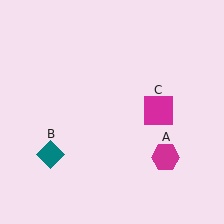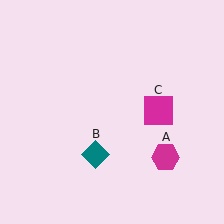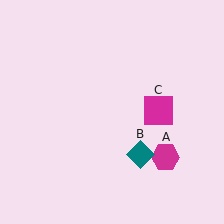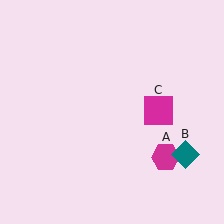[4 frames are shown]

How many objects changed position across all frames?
1 object changed position: teal diamond (object B).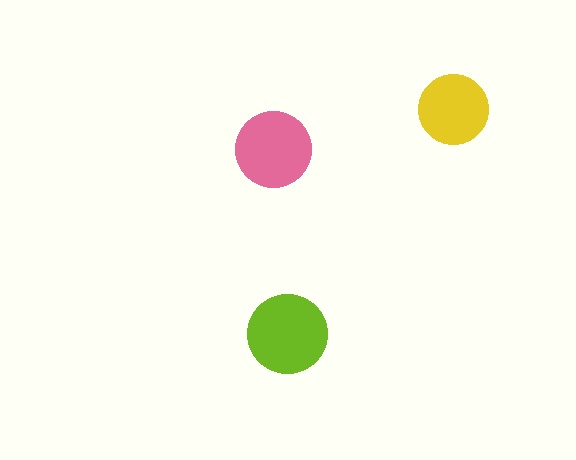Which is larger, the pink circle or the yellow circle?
The pink one.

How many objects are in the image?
There are 3 objects in the image.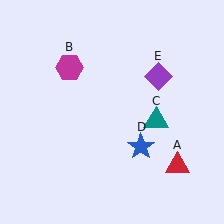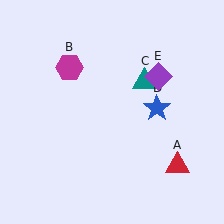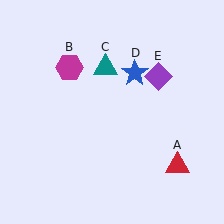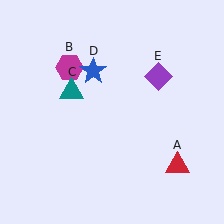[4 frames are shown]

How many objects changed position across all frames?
2 objects changed position: teal triangle (object C), blue star (object D).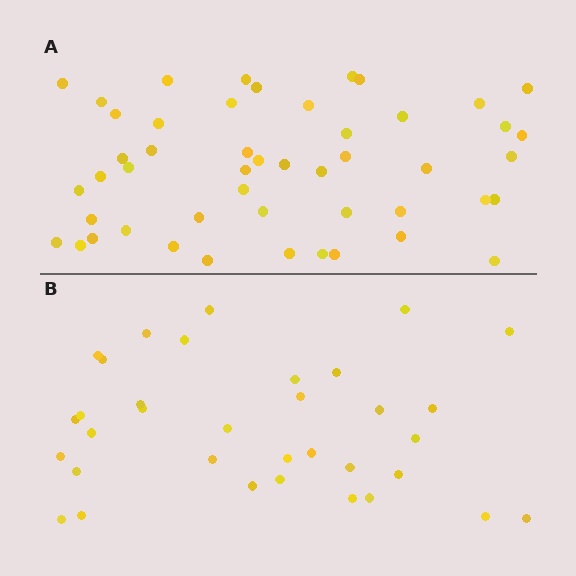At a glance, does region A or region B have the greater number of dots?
Region A (the top region) has more dots.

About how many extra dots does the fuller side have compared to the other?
Region A has approximately 15 more dots than region B.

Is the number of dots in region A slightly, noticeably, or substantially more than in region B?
Region A has noticeably more, but not dramatically so. The ratio is roughly 1.4 to 1.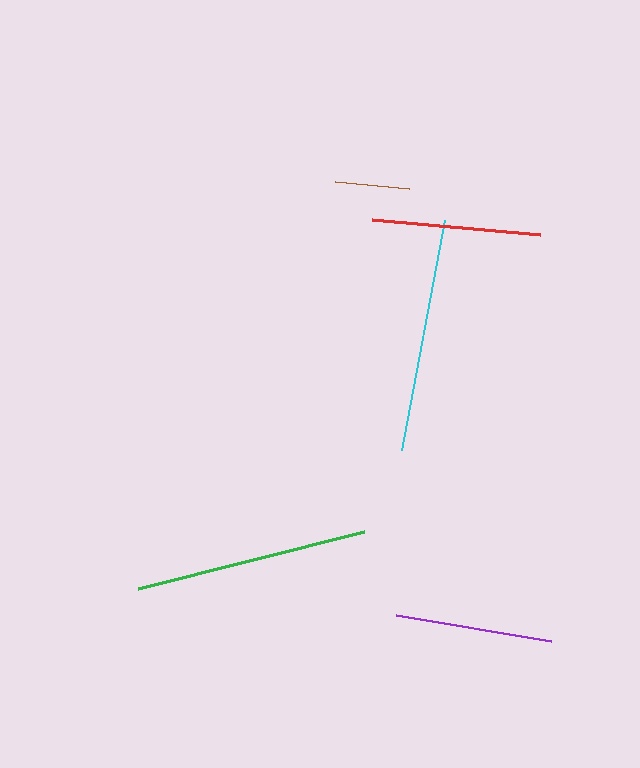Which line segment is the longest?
The cyan line is the longest at approximately 234 pixels.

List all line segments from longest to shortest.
From longest to shortest: cyan, green, red, purple, brown.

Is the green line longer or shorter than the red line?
The green line is longer than the red line.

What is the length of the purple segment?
The purple segment is approximately 157 pixels long.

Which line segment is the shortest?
The brown line is the shortest at approximately 74 pixels.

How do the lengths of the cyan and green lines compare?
The cyan and green lines are approximately the same length.